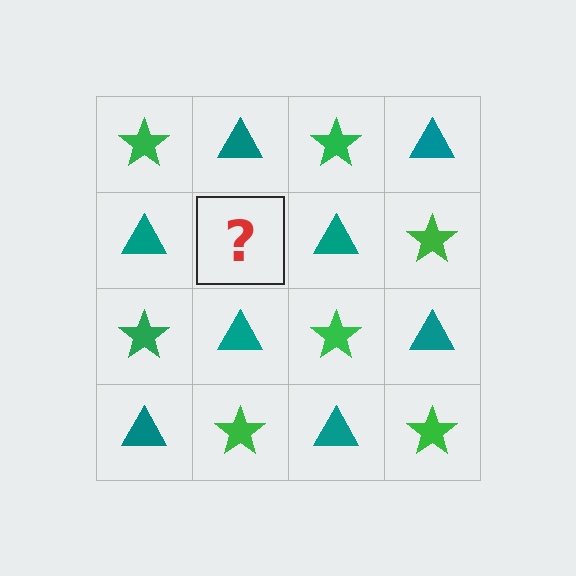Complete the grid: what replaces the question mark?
The question mark should be replaced with a green star.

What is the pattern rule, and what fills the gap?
The rule is that it alternates green star and teal triangle in a checkerboard pattern. The gap should be filled with a green star.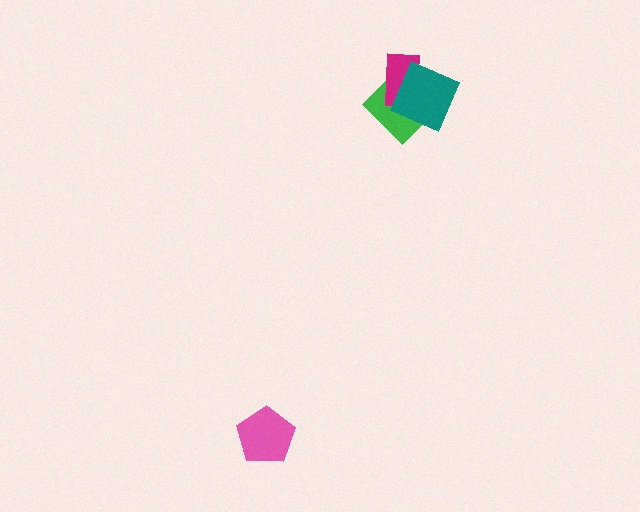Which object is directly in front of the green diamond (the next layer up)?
The magenta rectangle is directly in front of the green diamond.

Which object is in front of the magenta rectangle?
The teal square is in front of the magenta rectangle.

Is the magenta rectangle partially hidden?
Yes, it is partially covered by another shape.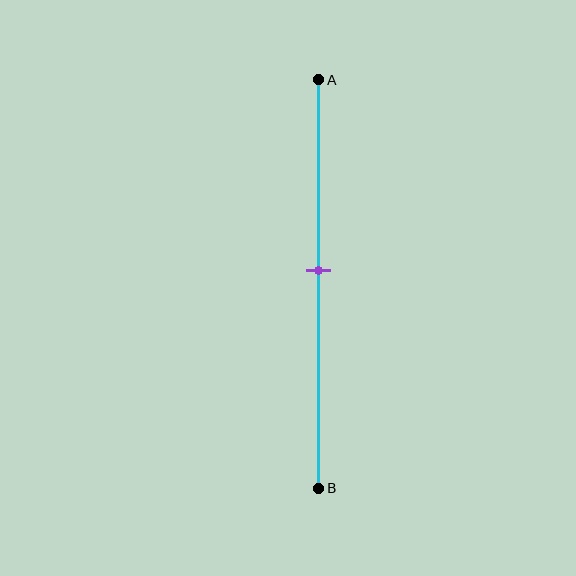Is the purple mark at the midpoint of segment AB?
No, the mark is at about 45% from A, not at the 50% midpoint.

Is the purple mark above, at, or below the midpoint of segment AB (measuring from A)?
The purple mark is above the midpoint of segment AB.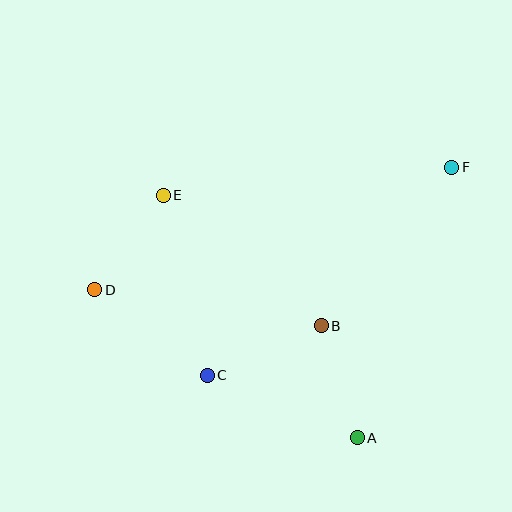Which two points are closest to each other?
Points D and E are closest to each other.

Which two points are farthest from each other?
Points D and F are farthest from each other.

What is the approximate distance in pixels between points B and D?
The distance between B and D is approximately 229 pixels.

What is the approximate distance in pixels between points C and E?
The distance between C and E is approximately 185 pixels.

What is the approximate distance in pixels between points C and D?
The distance between C and D is approximately 141 pixels.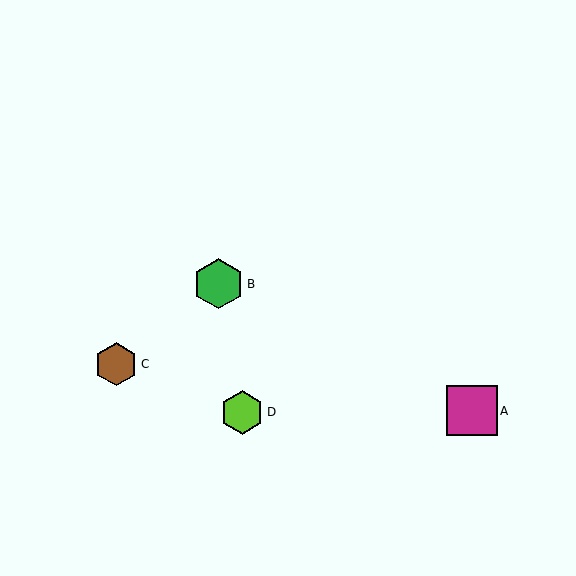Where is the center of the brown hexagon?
The center of the brown hexagon is at (116, 364).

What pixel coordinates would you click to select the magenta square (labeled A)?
Click at (472, 411) to select the magenta square A.